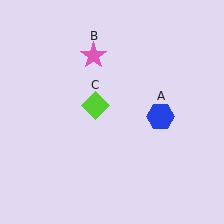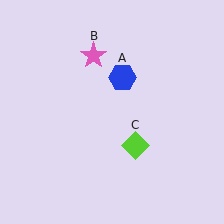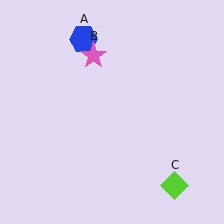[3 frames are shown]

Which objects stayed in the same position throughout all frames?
Pink star (object B) remained stationary.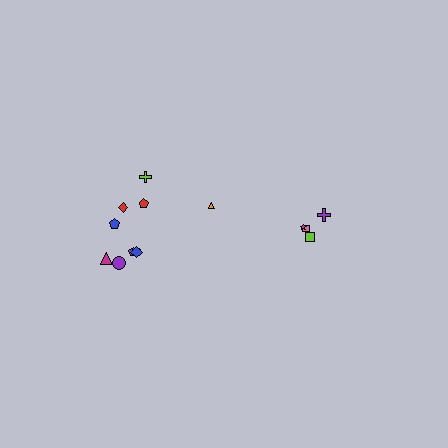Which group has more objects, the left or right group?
The left group.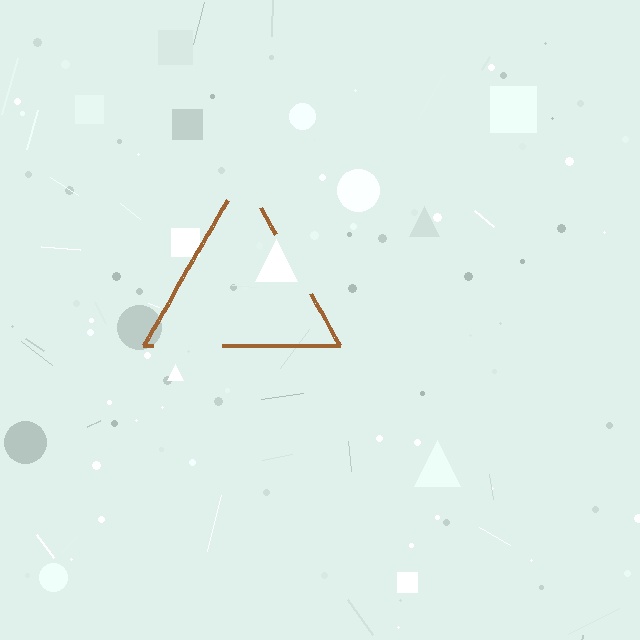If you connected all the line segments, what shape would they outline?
They would outline a triangle.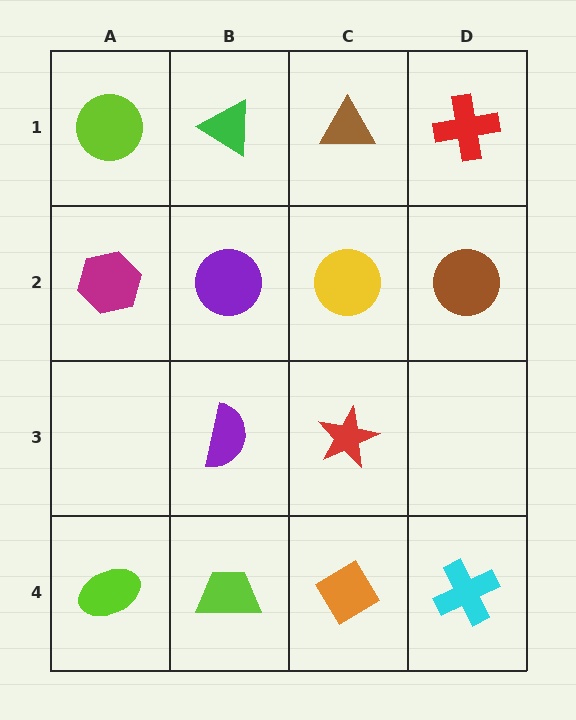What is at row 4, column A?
A lime ellipse.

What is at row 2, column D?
A brown circle.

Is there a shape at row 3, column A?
No, that cell is empty.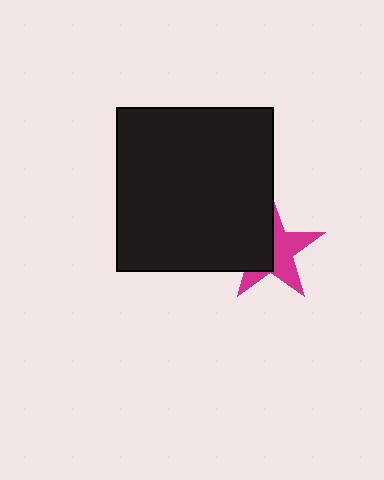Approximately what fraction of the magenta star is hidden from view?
Roughly 46% of the magenta star is hidden behind the black rectangle.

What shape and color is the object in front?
The object in front is a black rectangle.